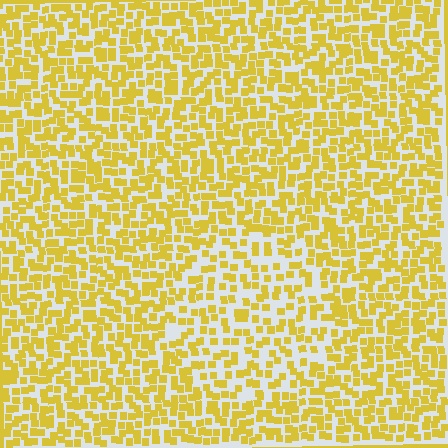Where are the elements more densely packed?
The elements are more densely packed outside the circle boundary.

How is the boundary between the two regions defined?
The boundary is defined by a change in element density (approximately 1.6x ratio). All elements are the same color, size, and shape.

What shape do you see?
I see a circle.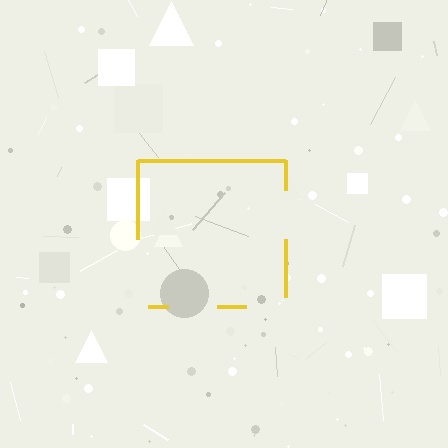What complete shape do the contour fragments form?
The contour fragments form a square.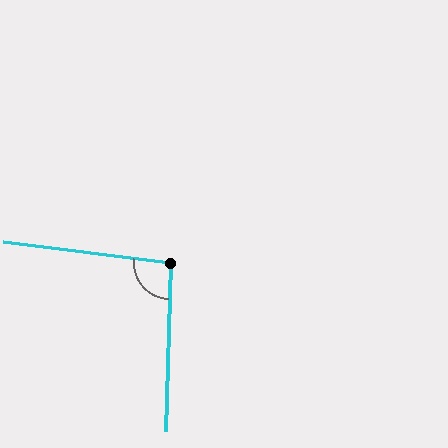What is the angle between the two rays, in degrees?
Approximately 95 degrees.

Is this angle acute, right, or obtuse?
It is obtuse.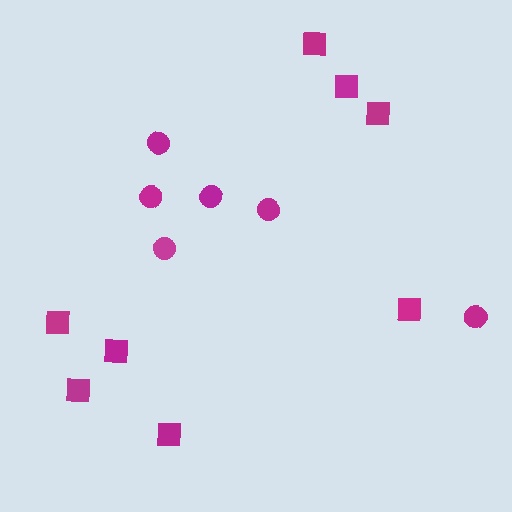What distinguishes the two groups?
There are 2 groups: one group of circles (6) and one group of squares (8).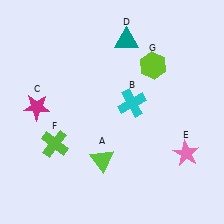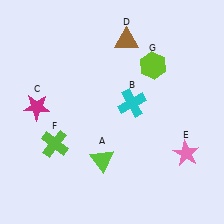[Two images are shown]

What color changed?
The triangle (D) changed from teal in Image 1 to brown in Image 2.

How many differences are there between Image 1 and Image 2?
There is 1 difference between the two images.